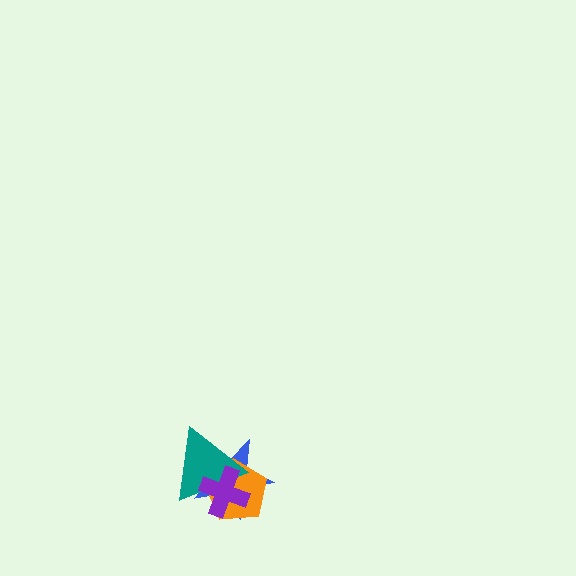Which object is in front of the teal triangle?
The purple cross is in front of the teal triangle.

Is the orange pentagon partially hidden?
Yes, it is partially covered by another shape.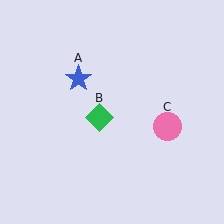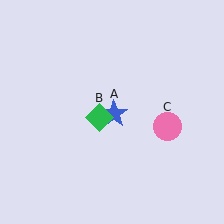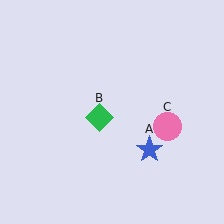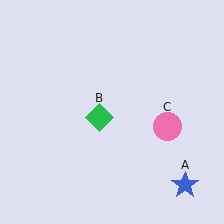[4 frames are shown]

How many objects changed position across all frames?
1 object changed position: blue star (object A).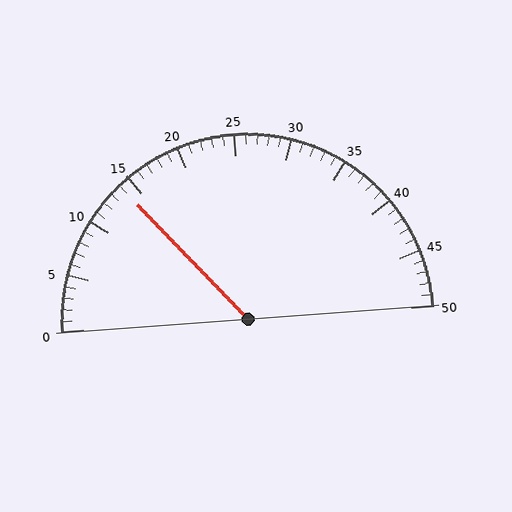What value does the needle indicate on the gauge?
The needle indicates approximately 14.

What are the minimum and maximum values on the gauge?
The gauge ranges from 0 to 50.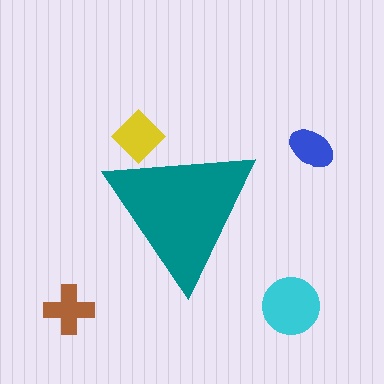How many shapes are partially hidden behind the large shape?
1 shape is partially hidden.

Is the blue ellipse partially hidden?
No, the blue ellipse is fully visible.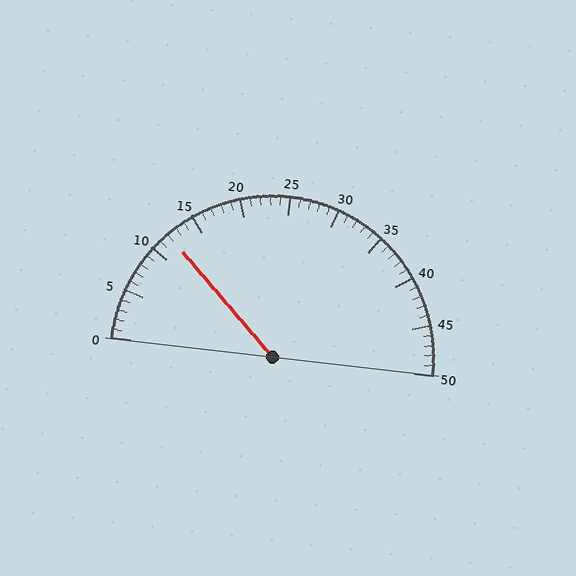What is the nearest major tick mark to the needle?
The nearest major tick mark is 10.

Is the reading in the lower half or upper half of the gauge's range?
The reading is in the lower half of the range (0 to 50).